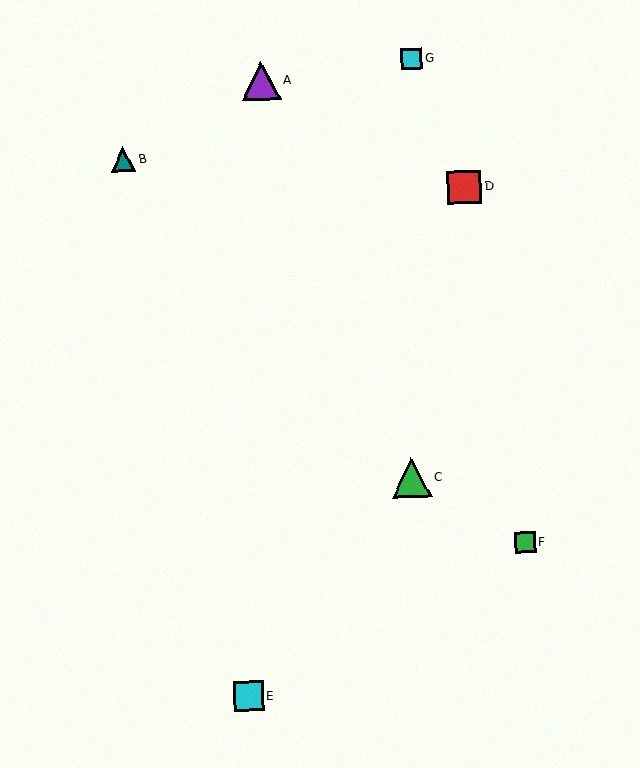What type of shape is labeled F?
Shape F is a green square.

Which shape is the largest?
The green triangle (labeled C) is the largest.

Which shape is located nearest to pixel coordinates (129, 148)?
The teal triangle (labeled B) at (123, 159) is nearest to that location.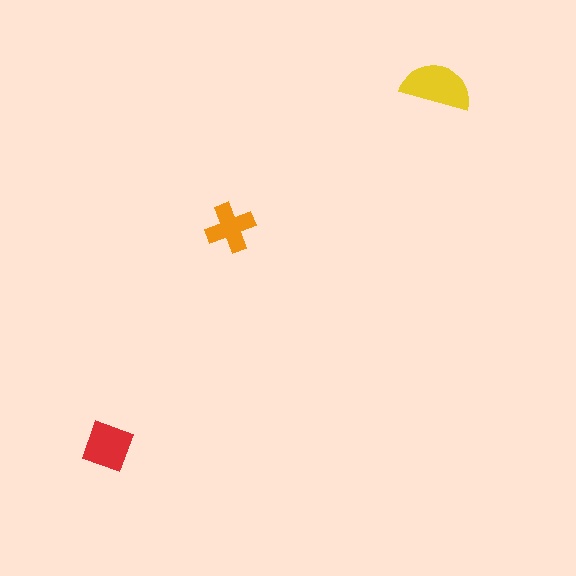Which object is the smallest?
The orange cross.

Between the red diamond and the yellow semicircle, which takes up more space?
The yellow semicircle.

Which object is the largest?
The yellow semicircle.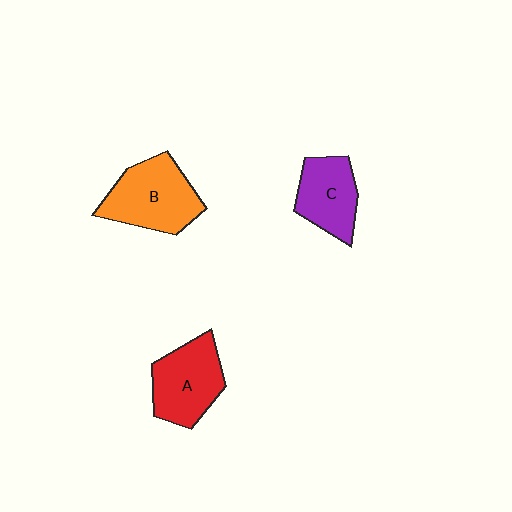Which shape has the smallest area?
Shape C (purple).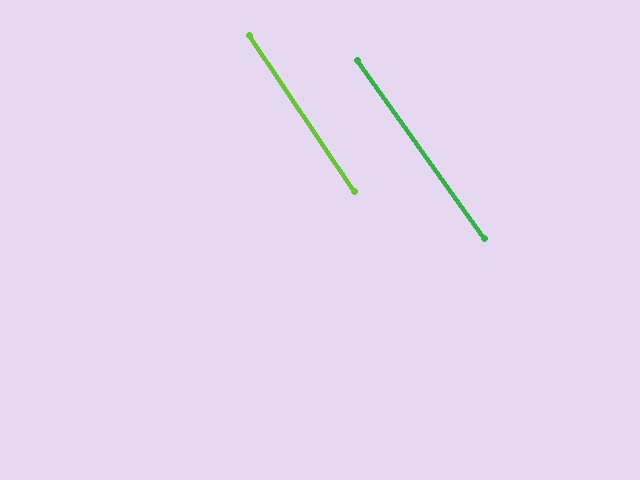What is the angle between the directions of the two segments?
Approximately 2 degrees.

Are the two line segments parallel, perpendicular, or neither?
Parallel — their directions differ by only 2.0°.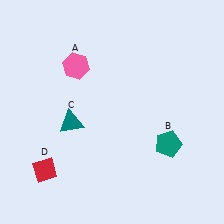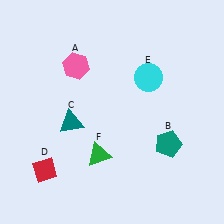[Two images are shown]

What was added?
A cyan circle (E), a green triangle (F) were added in Image 2.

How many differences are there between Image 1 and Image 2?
There are 2 differences between the two images.